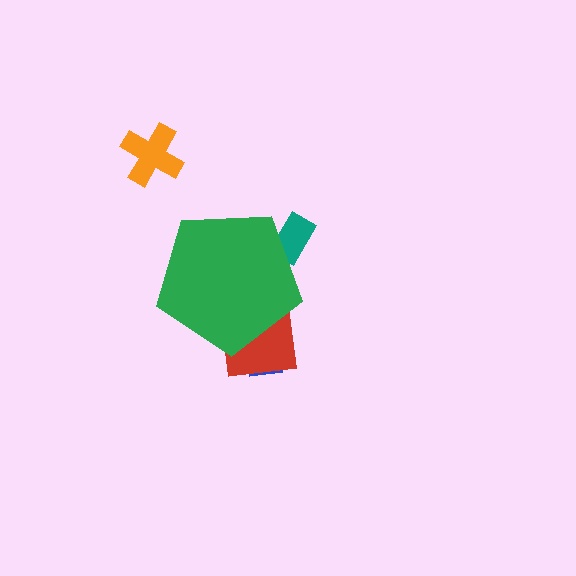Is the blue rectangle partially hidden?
Yes, the blue rectangle is partially hidden behind the green pentagon.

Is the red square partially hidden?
Yes, the red square is partially hidden behind the green pentagon.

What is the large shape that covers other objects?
A green pentagon.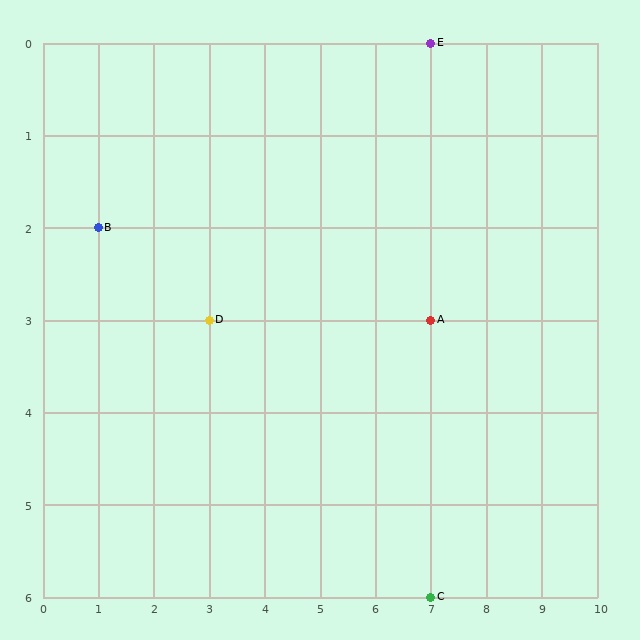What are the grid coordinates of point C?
Point C is at grid coordinates (7, 6).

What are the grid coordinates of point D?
Point D is at grid coordinates (3, 3).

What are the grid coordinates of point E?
Point E is at grid coordinates (7, 0).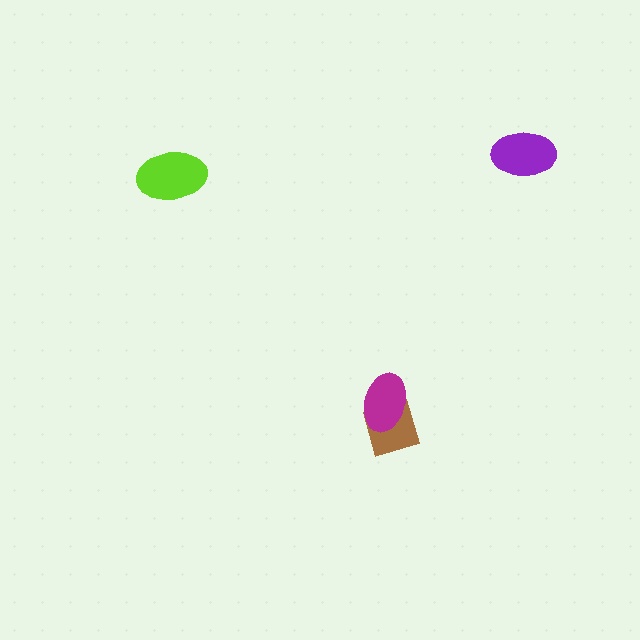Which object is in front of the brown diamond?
The magenta ellipse is in front of the brown diamond.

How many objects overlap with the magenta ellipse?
1 object overlaps with the magenta ellipse.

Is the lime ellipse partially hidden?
No, no other shape covers it.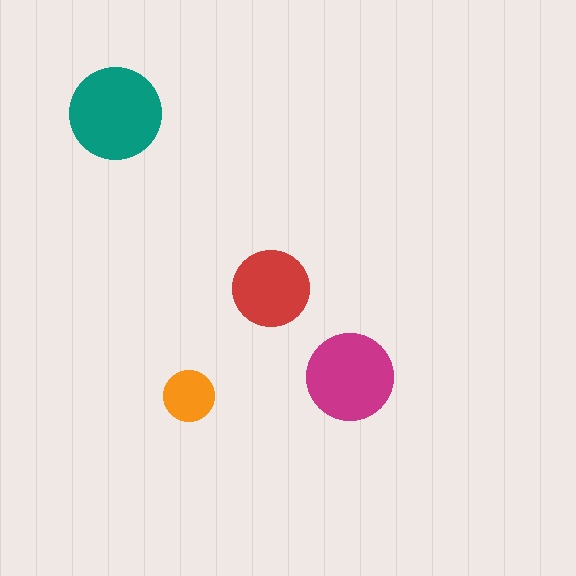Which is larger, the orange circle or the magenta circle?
The magenta one.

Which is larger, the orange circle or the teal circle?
The teal one.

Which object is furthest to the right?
The magenta circle is rightmost.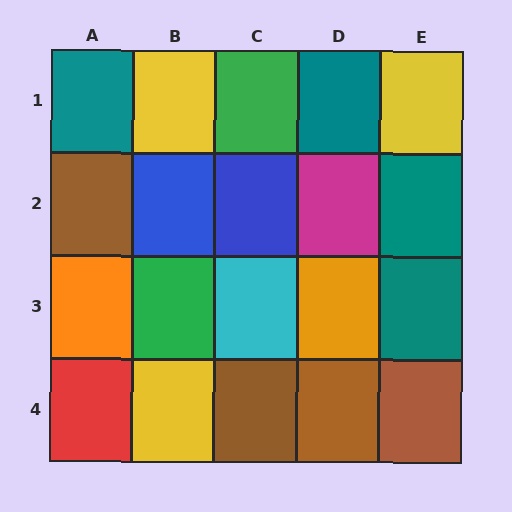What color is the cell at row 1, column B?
Yellow.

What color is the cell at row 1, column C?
Green.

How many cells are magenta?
1 cell is magenta.